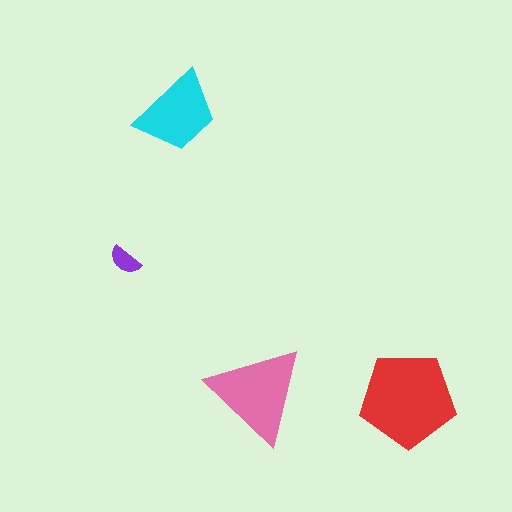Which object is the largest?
The red pentagon.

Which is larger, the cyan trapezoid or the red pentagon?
The red pentagon.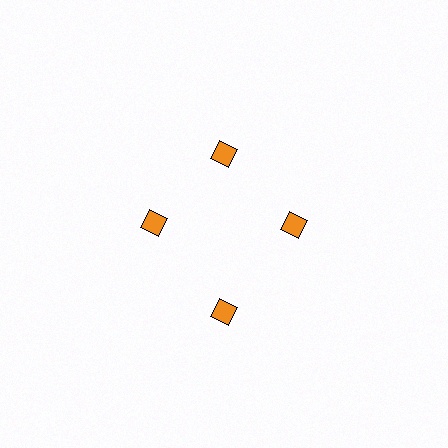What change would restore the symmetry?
The symmetry would be restored by moving it inward, back onto the ring so that all 4 diamonds sit at equal angles and equal distance from the center.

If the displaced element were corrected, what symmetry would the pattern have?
It would have 4-fold rotational symmetry — the pattern would map onto itself every 90 degrees.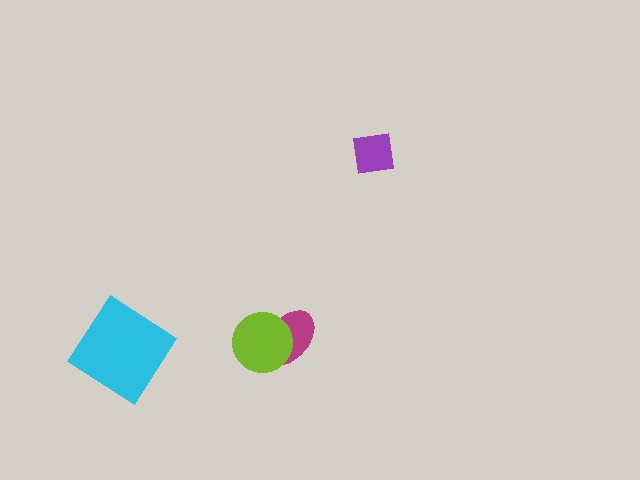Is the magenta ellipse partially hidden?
Yes, it is partially covered by another shape.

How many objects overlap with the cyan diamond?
0 objects overlap with the cyan diamond.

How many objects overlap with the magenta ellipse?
1 object overlaps with the magenta ellipse.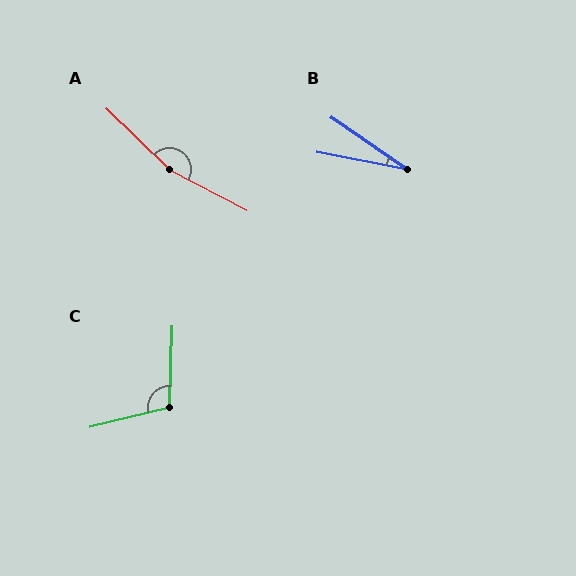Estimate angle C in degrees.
Approximately 106 degrees.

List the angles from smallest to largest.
B (24°), C (106°), A (164°).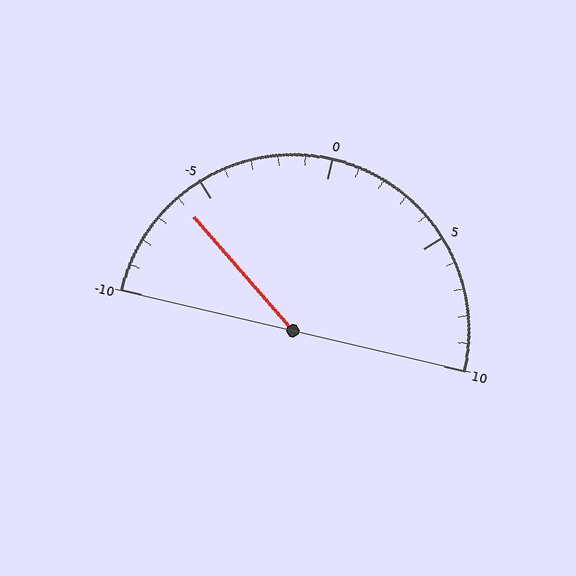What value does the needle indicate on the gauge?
The needle indicates approximately -6.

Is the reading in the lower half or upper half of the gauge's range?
The reading is in the lower half of the range (-10 to 10).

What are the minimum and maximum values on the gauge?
The gauge ranges from -10 to 10.